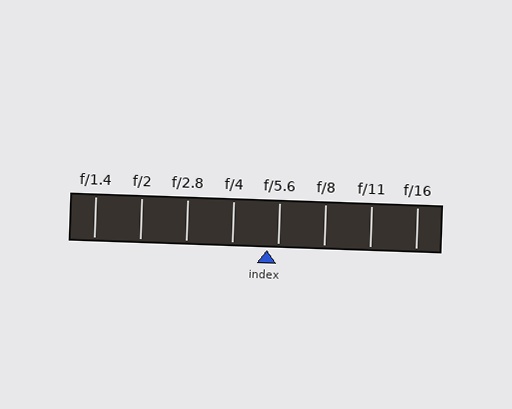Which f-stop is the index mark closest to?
The index mark is closest to f/5.6.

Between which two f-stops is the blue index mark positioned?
The index mark is between f/4 and f/5.6.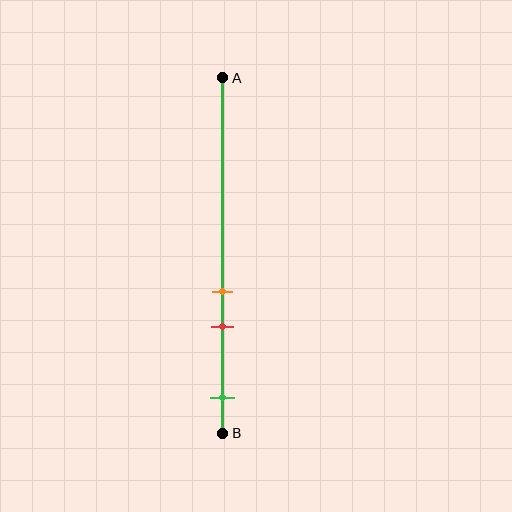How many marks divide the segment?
There are 3 marks dividing the segment.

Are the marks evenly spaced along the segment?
No, the marks are not evenly spaced.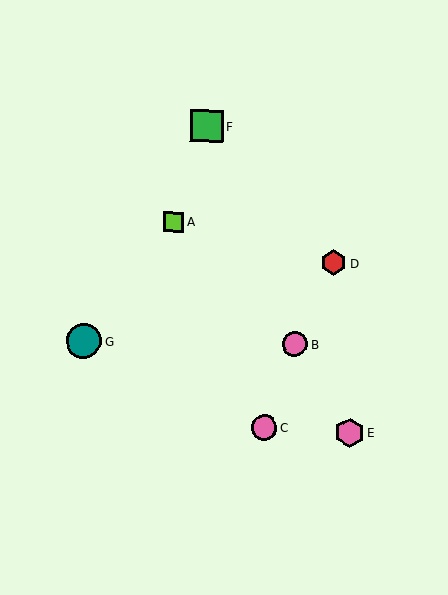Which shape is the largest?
The teal circle (labeled G) is the largest.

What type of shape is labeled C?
Shape C is a pink circle.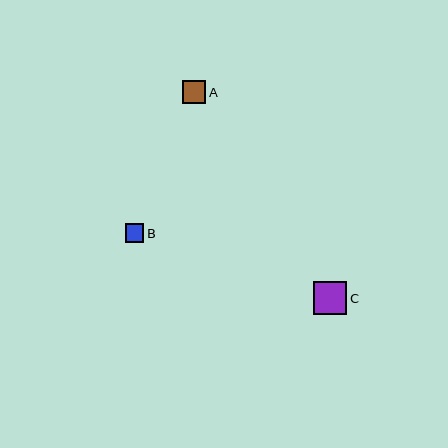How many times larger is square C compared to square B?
Square C is approximately 1.8 times the size of square B.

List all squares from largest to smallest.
From largest to smallest: C, A, B.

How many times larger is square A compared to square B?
Square A is approximately 1.3 times the size of square B.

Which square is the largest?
Square C is the largest with a size of approximately 33 pixels.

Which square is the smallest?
Square B is the smallest with a size of approximately 18 pixels.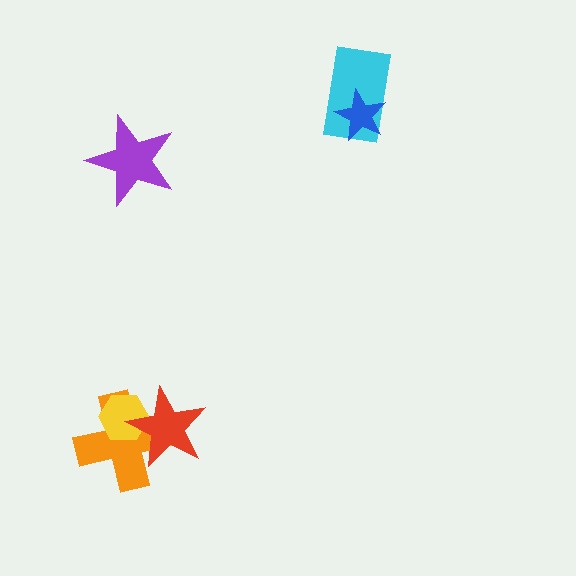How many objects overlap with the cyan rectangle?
1 object overlaps with the cyan rectangle.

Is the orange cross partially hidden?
Yes, it is partially covered by another shape.